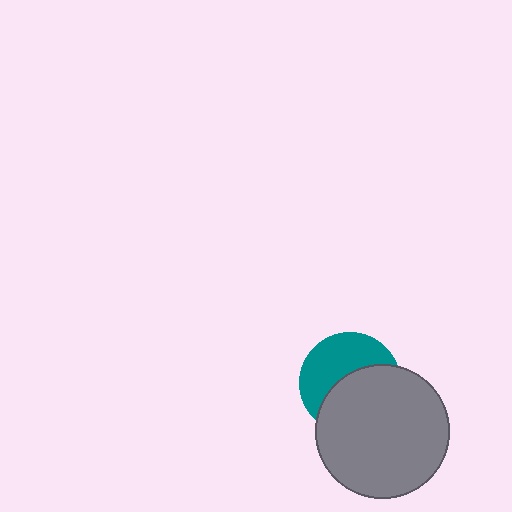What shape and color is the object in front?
The object in front is a gray circle.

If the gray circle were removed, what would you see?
You would see the complete teal circle.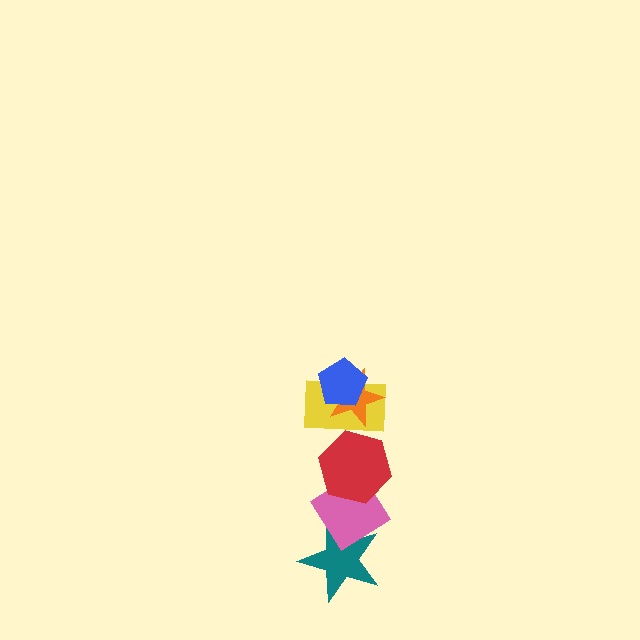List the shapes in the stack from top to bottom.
From top to bottom: the blue pentagon, the orange star, the yellow rectangle, the red hexagon, the pink diamond, the teal star.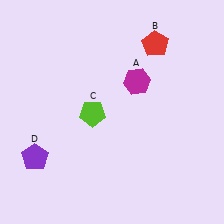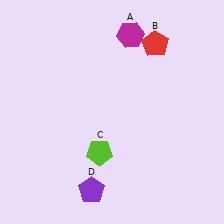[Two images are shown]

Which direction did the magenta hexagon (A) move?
The magenta hexagon (A) moved up.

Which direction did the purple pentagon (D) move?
The purple pentagon (D) moved right.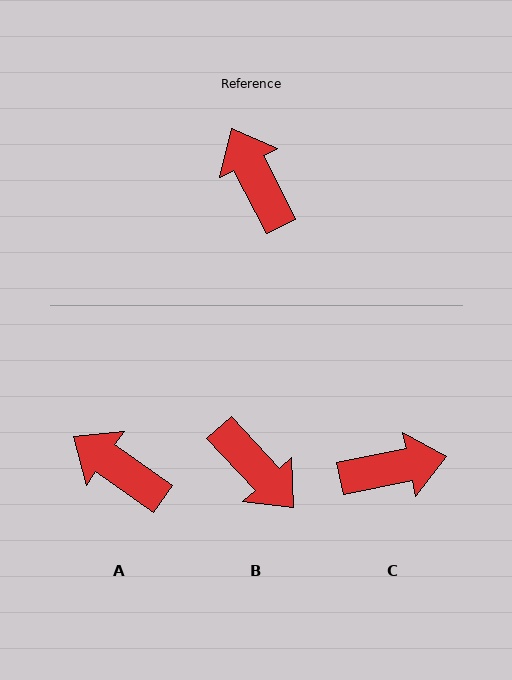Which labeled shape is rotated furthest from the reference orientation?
B, about 164 degrees away.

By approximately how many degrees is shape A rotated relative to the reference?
Approximately 28 degrees counter-clockwise.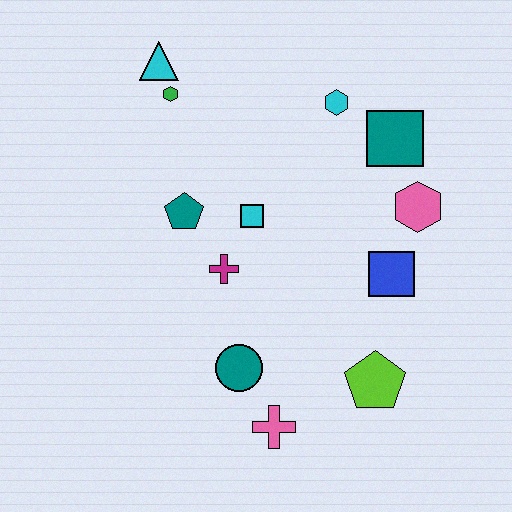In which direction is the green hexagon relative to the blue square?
The green hexagon is to the left of the blue square.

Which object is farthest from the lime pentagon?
The cyan triangle is farthest from the lime pentagon.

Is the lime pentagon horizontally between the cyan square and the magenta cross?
No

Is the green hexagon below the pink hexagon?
No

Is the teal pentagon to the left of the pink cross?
Yes